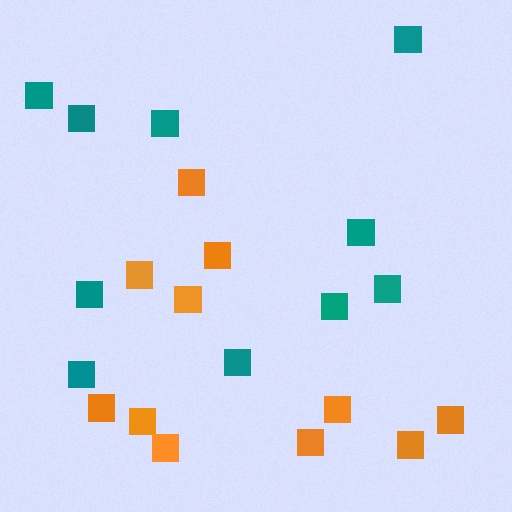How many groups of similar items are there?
There are 2 groups: one group of orange squares (11) and one group of teal squares (10).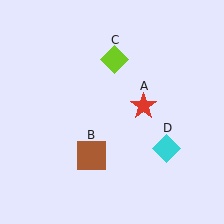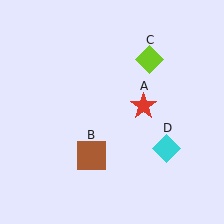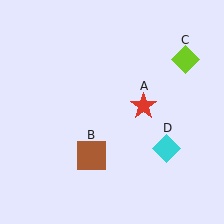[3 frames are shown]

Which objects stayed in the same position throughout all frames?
Red star (object A) and brown square (object B) and cyan diamond (object D) remained stationary.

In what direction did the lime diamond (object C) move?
The lime diamond (object C) moved right.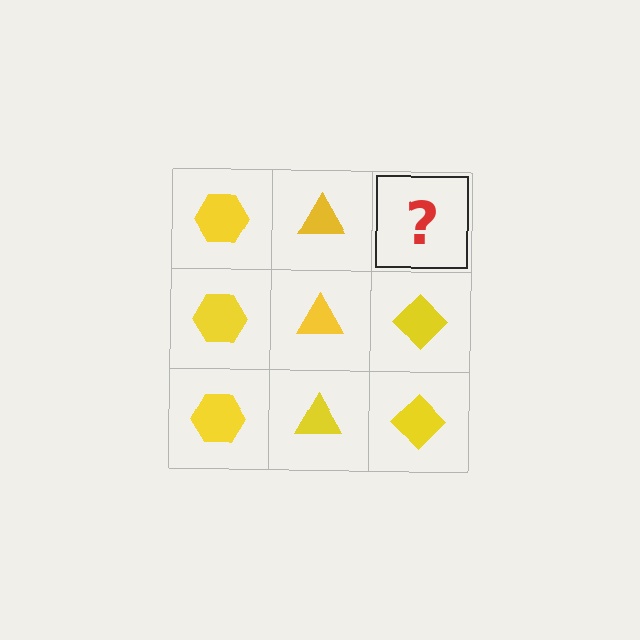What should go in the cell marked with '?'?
The missing cell should contain a yellow diamond.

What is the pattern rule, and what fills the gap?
The rule is that each column has a consistent shape. The gap should be filled with a yellow diamond.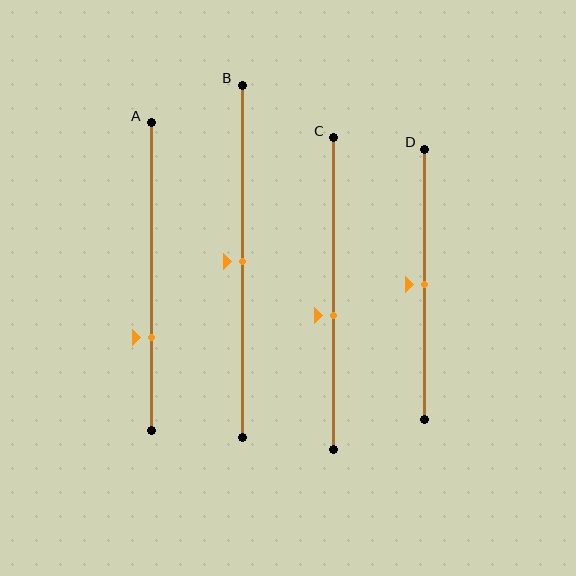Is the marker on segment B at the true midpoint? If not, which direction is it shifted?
Yes, the marker on segment B is at the true midpoint.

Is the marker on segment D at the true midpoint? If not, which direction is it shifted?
Yes, the marker on segment D is at the true midpoint.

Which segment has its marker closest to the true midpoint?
Segment B has its marker closest to the true midpoint.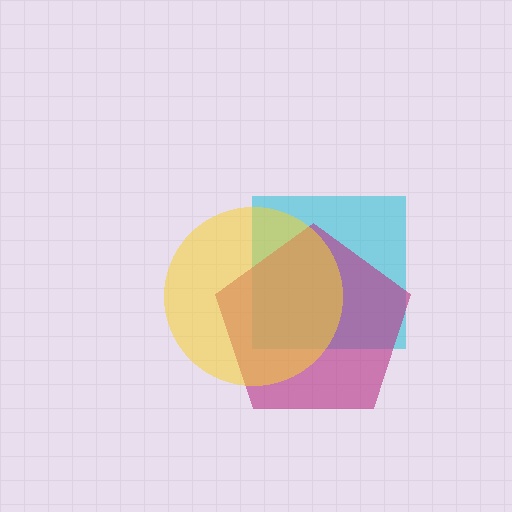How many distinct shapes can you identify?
There are 3 distinct shapes: a cyan square, a magenta pentagon, a yellow circle.